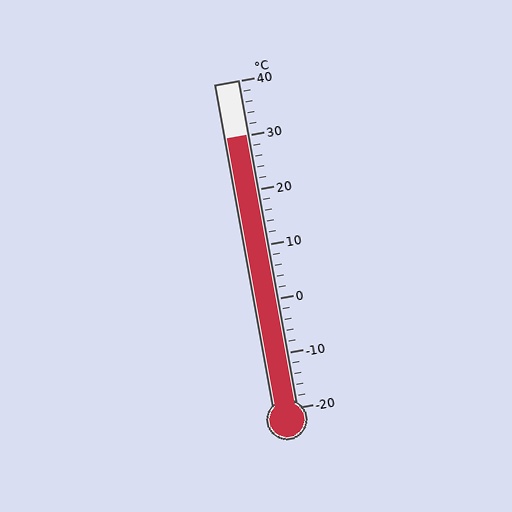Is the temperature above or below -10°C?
The temperature is above -10°C.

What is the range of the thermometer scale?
The thermometer scale ranges from -20°C to 40°C.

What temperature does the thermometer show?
The thermometer shows approximately 30°C.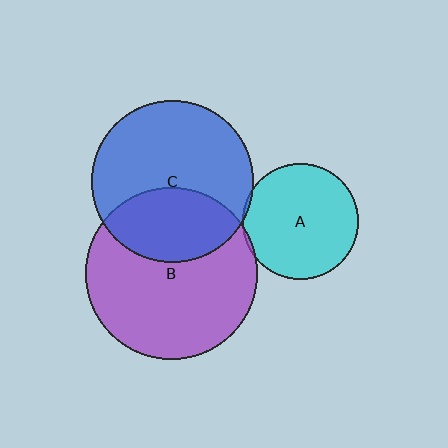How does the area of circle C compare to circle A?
Approximately 2.0 times.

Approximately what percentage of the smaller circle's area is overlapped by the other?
Approximately 35%.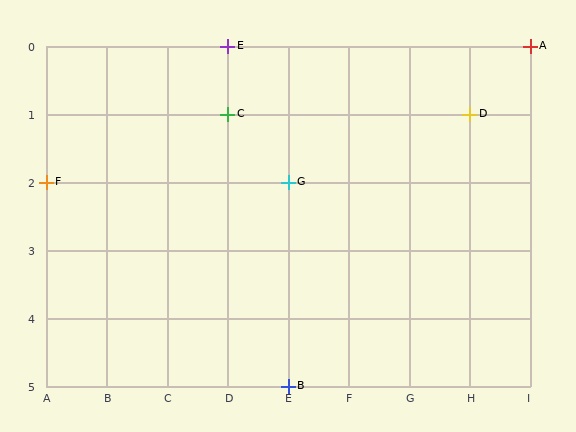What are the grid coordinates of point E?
Point E is at grid coordinates (D, 0).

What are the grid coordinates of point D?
Point D is at grid coordinates (H, 1).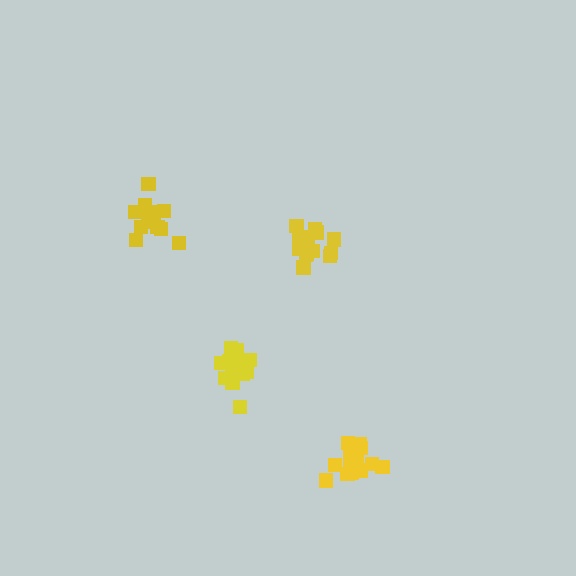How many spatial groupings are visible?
There are 4 spatial groupings.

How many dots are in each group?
Group 1: 13 dots, Group 2: 18 dots, Group 3: 13 dots, Group 4: 17 dots (61 total).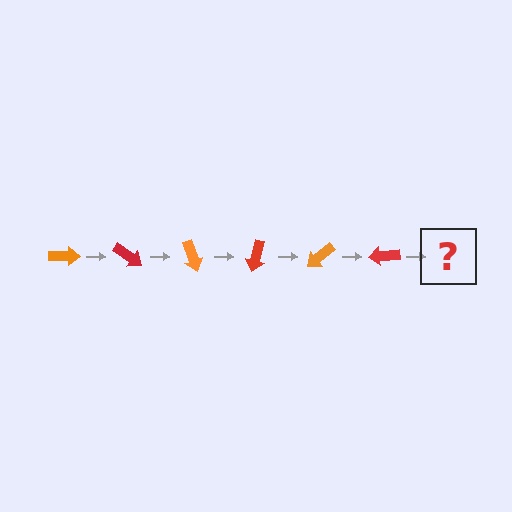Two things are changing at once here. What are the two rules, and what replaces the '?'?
The two rules are that it rotates 35 degrees each step and the color cycles through orange and red. The '?' should be an orange arrow, rotated 210 degrees from the start.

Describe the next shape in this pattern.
It should be an orange arrow, rotated 210 degrees from the start.